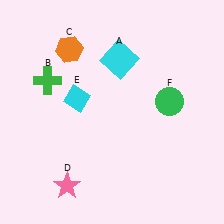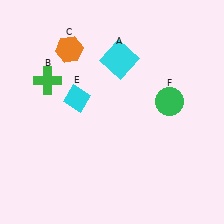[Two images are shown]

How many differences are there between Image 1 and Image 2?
There is 1 difference between the two images.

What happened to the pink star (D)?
The pink star (D) was removed in Image 2. It was in the bottom-left area of Image 1.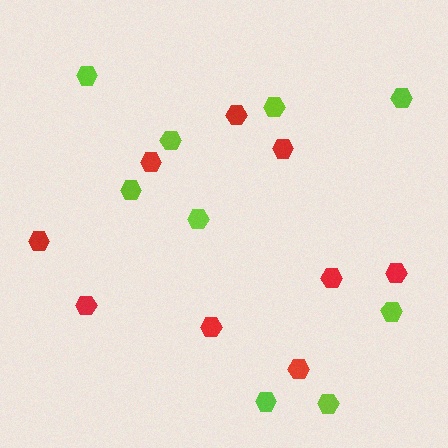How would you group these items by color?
There are 2 groups: one group of red hexagons (9) and one group of lime hexagons (9).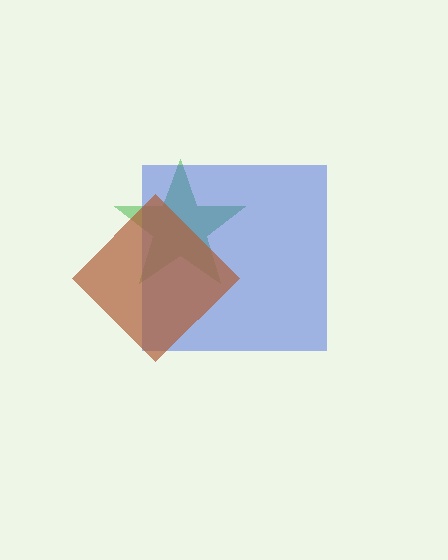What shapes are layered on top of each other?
The layered shapes are: a green star, a blue square, a brown diamond.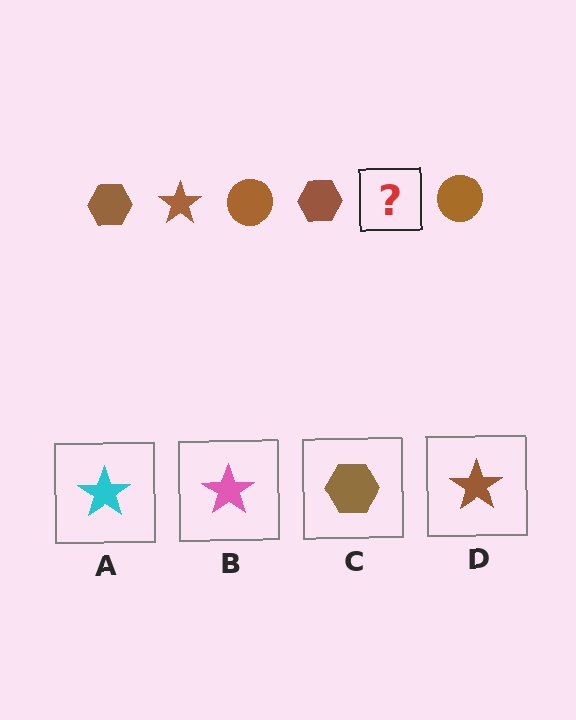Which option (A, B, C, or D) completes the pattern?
D.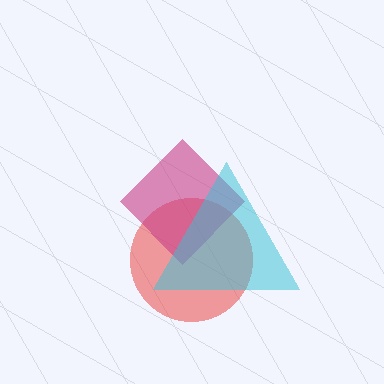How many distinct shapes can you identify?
There are 3 distinct shapes: a red circle, a magenta diamond, a cyan triangle.